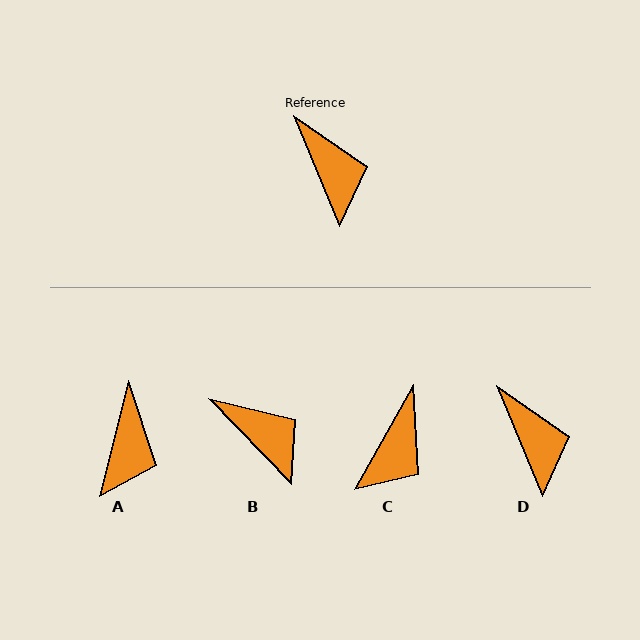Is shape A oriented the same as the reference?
No, it is off by about 36 degrees.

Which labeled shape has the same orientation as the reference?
D.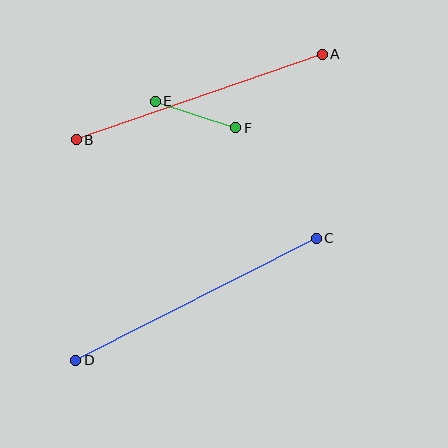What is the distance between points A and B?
The distance is approximately 260 pixels.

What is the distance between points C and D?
The distance is approximately 270 pixels.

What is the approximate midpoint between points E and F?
The midpoint is at approximately (196, 115) pixels.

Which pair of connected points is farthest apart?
Points C and D are farthest apart.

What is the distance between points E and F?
The distance is approximately 85 pixels.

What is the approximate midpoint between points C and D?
The midpoint is at approximately (196, 299) pixels.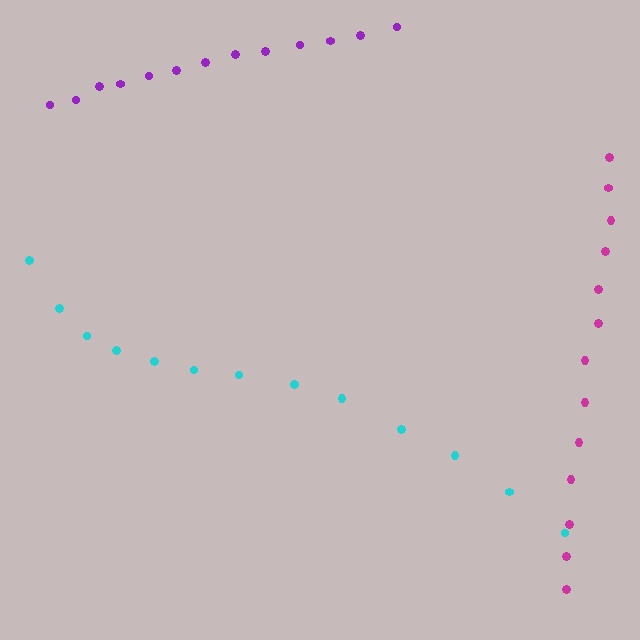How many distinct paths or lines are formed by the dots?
There are 3 distinct paths.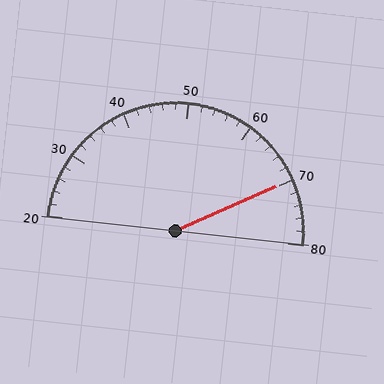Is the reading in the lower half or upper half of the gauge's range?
The reading is in the upper half of the range (20 to 80).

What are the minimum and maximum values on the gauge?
The gauge ranges from 20 to 80.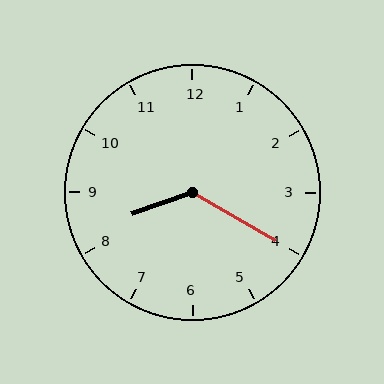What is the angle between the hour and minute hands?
Approximately 130 degrees.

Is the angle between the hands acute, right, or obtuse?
It is obtuse.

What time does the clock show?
8:20.